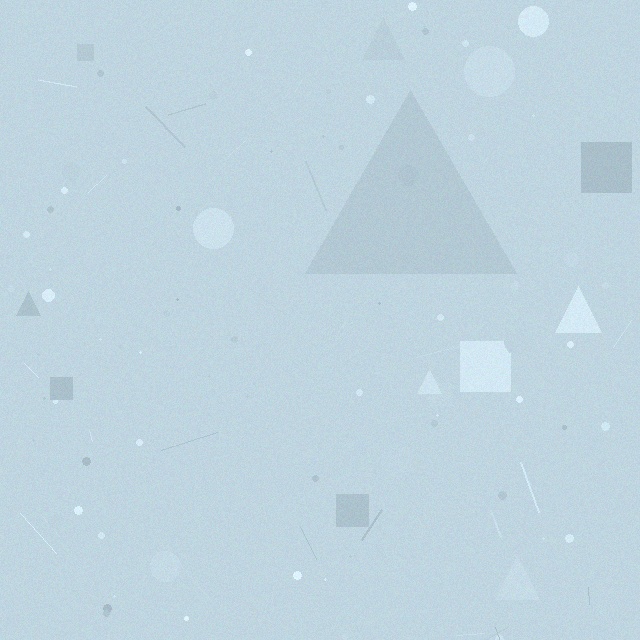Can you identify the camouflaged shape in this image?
The camouflaged shape is a triangle.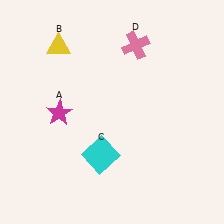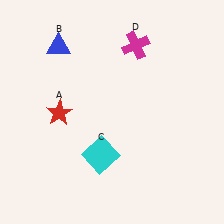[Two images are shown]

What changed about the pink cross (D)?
In Image 1, D is pink. In Image 2, it changed to magenta.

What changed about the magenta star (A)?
In Image 1, A is magenta. In Image 2, it changed to red.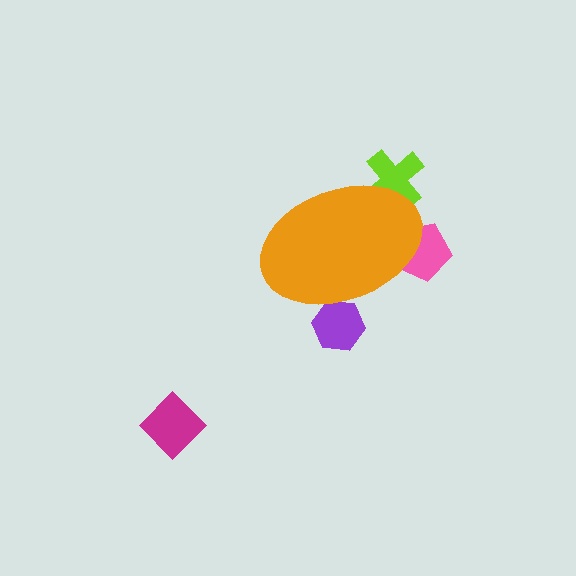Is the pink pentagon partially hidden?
Yes, the pink pentagon is partially hidden behind the orange ellipse.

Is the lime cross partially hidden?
Yes, the lime cross is partially hidden behind the orange ellipse.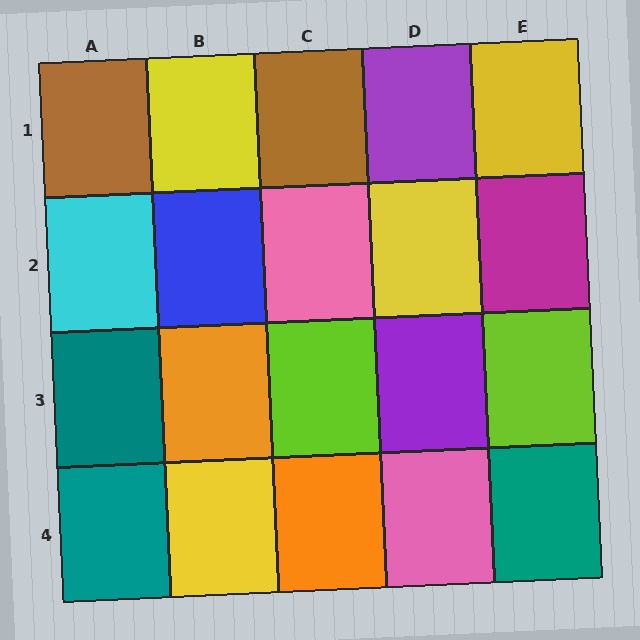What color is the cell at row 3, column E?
Lime.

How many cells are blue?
1 cell is blue.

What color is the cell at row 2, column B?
Blue.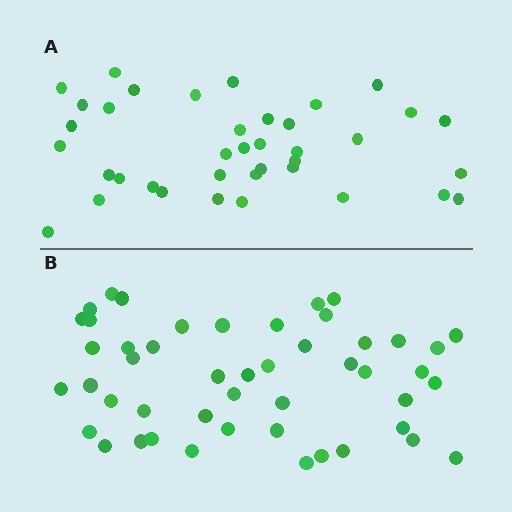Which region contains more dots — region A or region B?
Region B (the bottom region) has more dots.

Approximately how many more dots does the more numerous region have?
Region B has roughly 10 or so more dots than region A.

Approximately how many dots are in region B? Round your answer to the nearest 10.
About 50 dots. (The exact count is 48, which rounds to 50.)